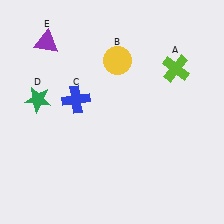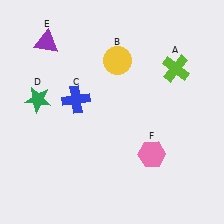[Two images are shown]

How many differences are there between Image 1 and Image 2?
There is 1 difference between the two images.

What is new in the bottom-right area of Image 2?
A pink hexagon (F) was added in the bottom-right area of Image 2.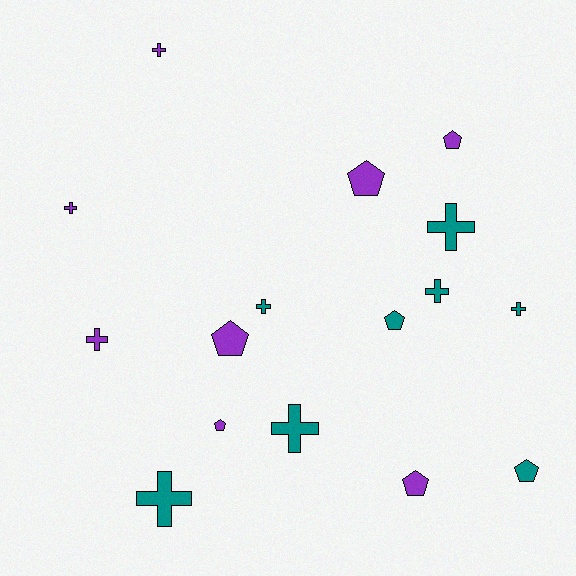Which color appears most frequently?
Purple, with 8 objects.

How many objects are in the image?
There are 16 objects.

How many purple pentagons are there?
There are 5 purple pentagons.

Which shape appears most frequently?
Cross, with 9 objects.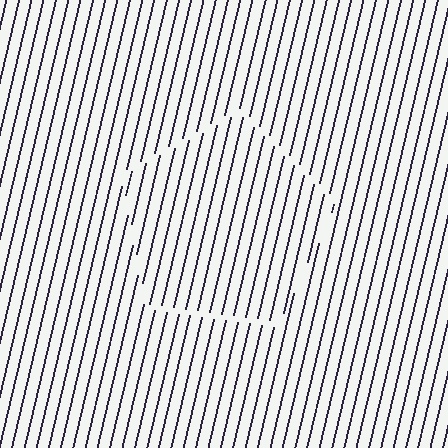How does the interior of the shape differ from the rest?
The interior of the shape contains the same grating, shifted by half a period — the contour is defined by the phase discontinuity where line-ends from the inner and outer gratings abut.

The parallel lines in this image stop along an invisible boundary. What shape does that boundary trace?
An illusory pentagon. The interior of the shape contains the same grating, shifted by half a period — the contour is defined by the phase discontinuity where line-ends from the inner and outer gratings abut.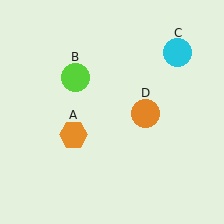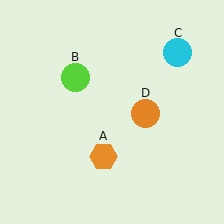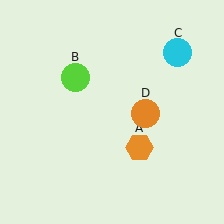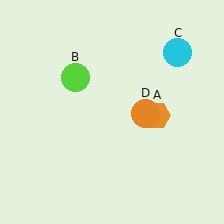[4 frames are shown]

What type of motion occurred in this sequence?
The orange hexagon (object A) rotated counterclockwise around the center of the scene.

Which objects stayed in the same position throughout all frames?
Lime circle (object B) and cyan circle (object C) and orange circle (object D) remained stationary.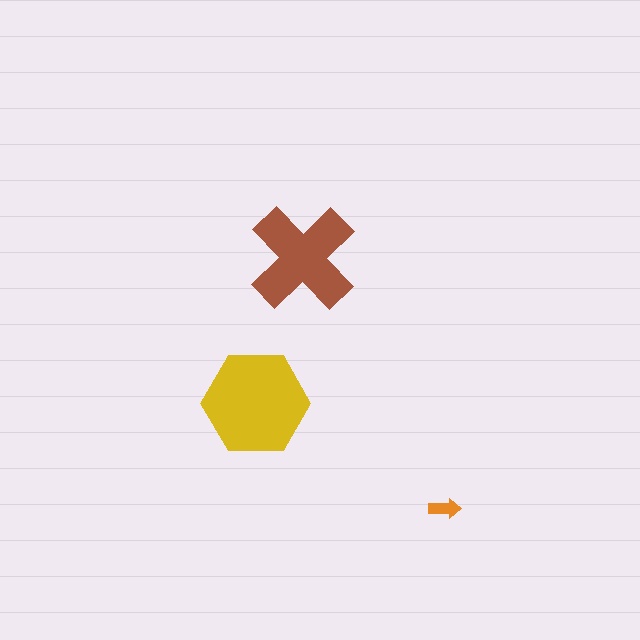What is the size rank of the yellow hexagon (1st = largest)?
1st.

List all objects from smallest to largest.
The orange arrow, the brown cross, the yellow hexagon.